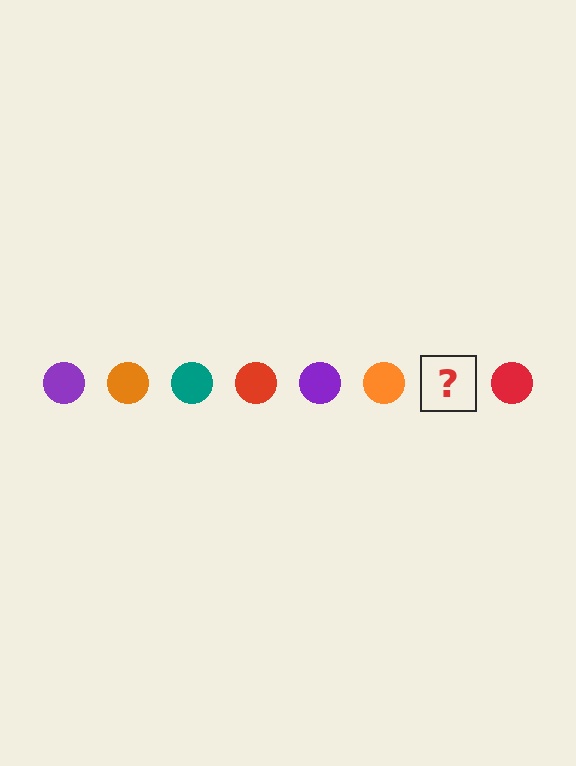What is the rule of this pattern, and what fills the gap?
The rule is that the pattern cycles through purple, orange, teal, red circles. The gap should be filled with a teal circle.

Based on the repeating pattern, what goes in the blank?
The blank should be a teal circle.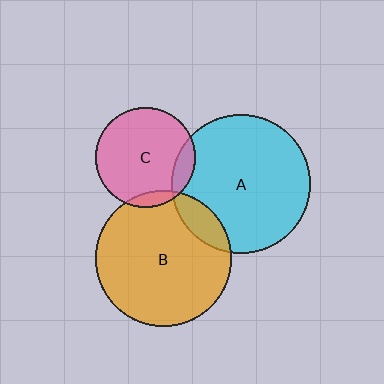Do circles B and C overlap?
Yes.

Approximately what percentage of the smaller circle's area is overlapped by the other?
Approximately 10%.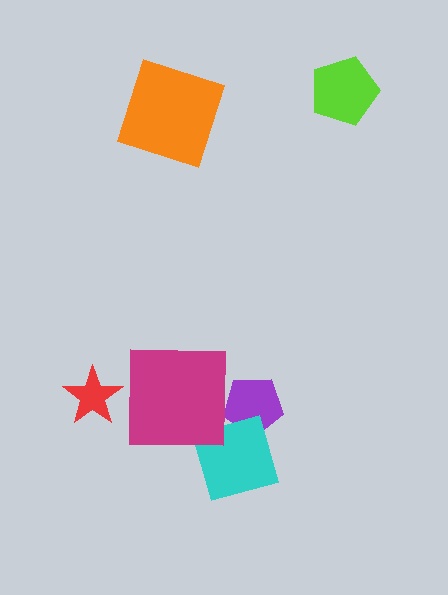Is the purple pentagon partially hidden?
Yes, it is partially covered by another shape.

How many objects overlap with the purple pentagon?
1 object overlaps with the purple pentagon.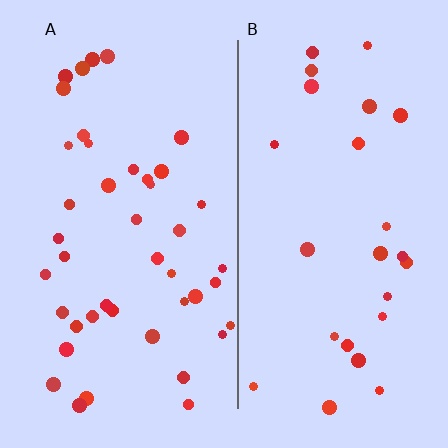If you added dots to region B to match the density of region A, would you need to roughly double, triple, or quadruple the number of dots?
Approximately double.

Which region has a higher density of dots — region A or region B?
A (the left).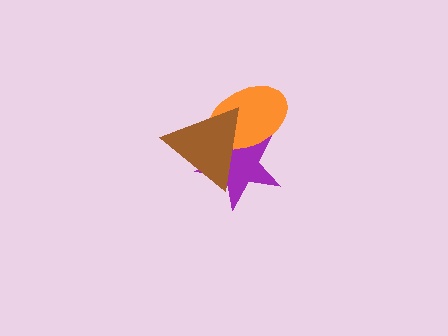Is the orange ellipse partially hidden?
Yes, it is partially covered by another shape.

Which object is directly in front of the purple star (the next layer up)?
The orange ellipse is directly in front of the purple star.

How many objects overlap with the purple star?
2 objects overlap with the purple star.